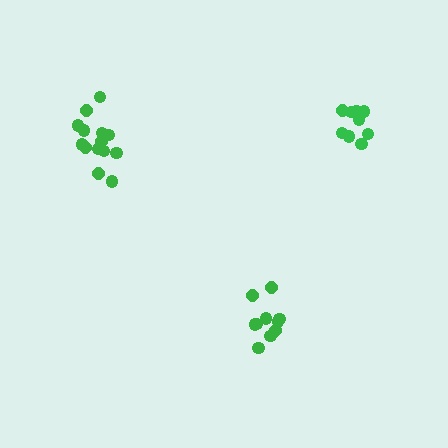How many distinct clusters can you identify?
There are 3 distinct clusters.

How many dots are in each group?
Group 1: 10 dots, Group 2: 15 dots, Group 3: 10 dots (35 total).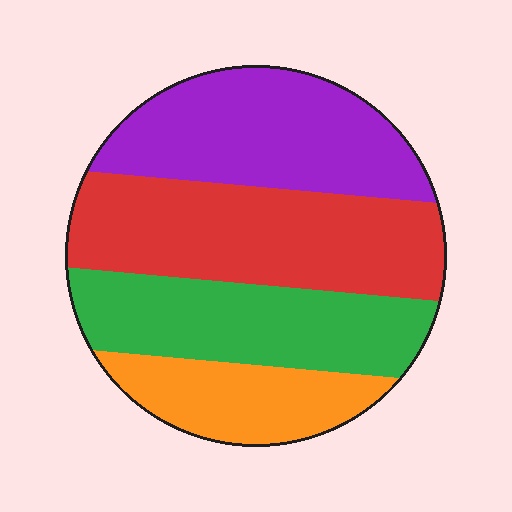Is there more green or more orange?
Green.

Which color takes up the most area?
Red, at roughly 30%.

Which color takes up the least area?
Orange, at roughly 15%.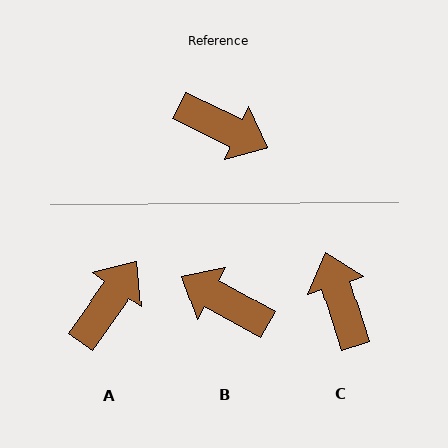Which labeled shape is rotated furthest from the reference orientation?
B, about 177 degrees away.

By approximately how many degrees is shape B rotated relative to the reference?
Approximately 177 degrees counter-clockwise.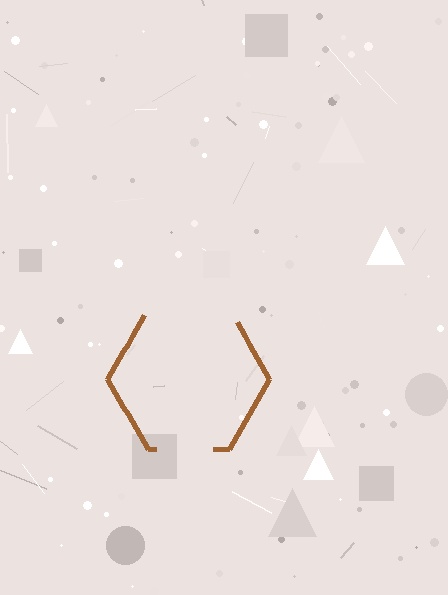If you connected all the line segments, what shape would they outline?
They would outline a hexagon.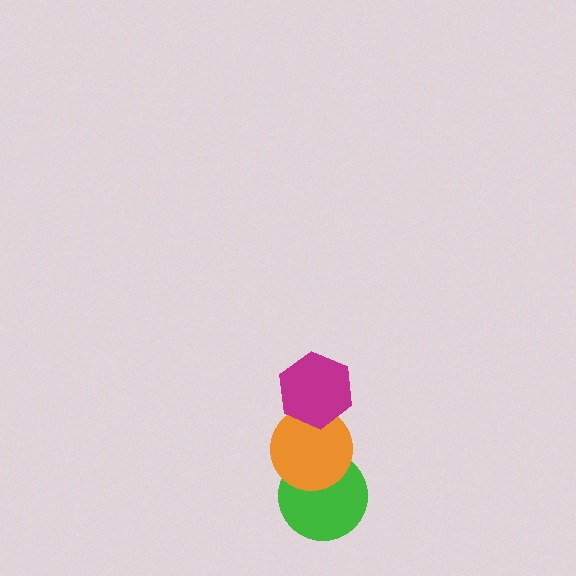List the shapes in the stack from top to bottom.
From top to bottom: the magenta hexagon, the orange circle, the green circle.